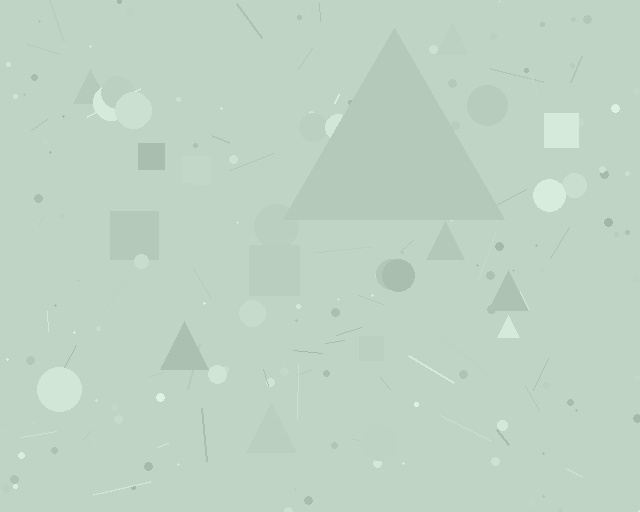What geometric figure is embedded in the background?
A triangle is embedded in the background.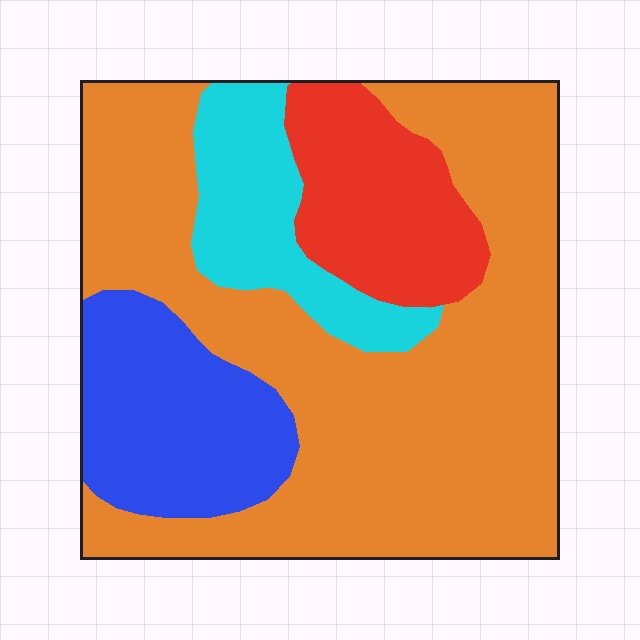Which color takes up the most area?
Orange, at roughly 60%.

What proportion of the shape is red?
Red covers 14% of the shape.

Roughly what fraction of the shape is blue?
Blue covers about 15% of the shape.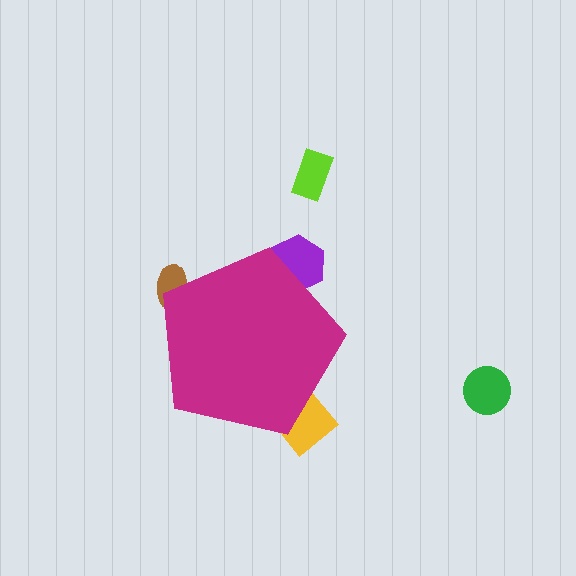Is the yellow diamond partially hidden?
Yes, the yellow diamond is partially hidden behind the magenta pentagon.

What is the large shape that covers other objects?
A magenta pentagon.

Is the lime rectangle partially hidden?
No, the lime rectangle is fully visible.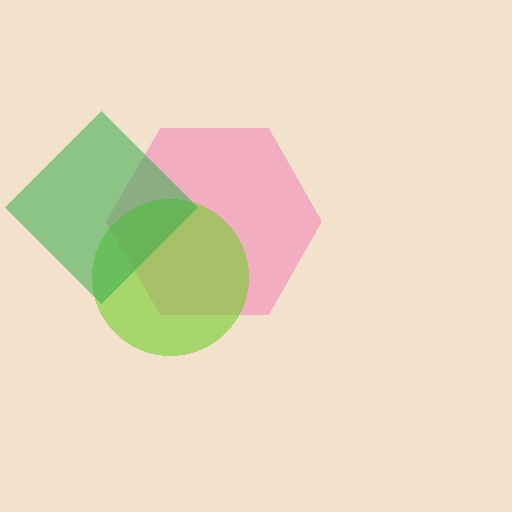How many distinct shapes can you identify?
There are 3 distinct shapes: a pink hexagon, a lime circle, a green diamond.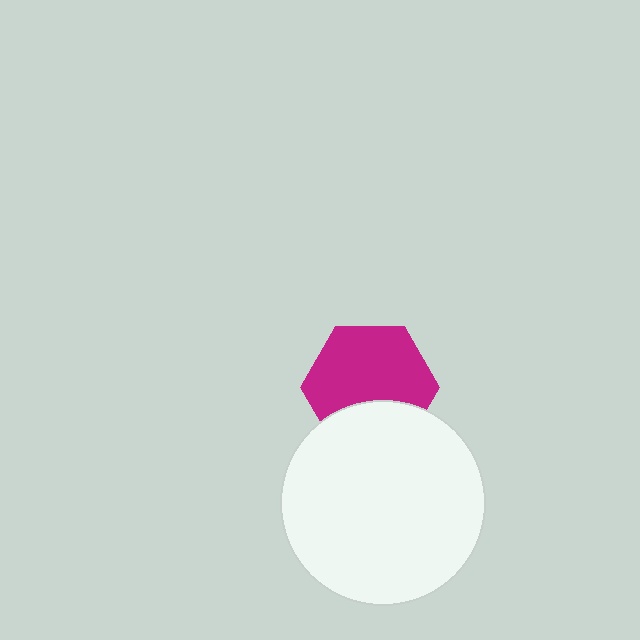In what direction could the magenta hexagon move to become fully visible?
The magenta hexagon could move up. That would shift it out from behind the white circle entirely.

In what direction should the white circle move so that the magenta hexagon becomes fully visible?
The white circle should move down. That is the shortest direction to clear the overlap and leave the magenta hexagon fully visible.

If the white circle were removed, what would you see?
You would see the complete magenta hexagon.